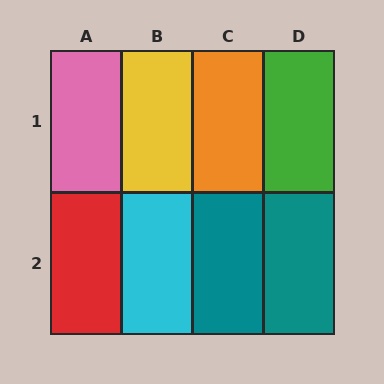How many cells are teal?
2 cells are teal.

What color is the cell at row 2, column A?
Red.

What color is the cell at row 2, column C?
Teal.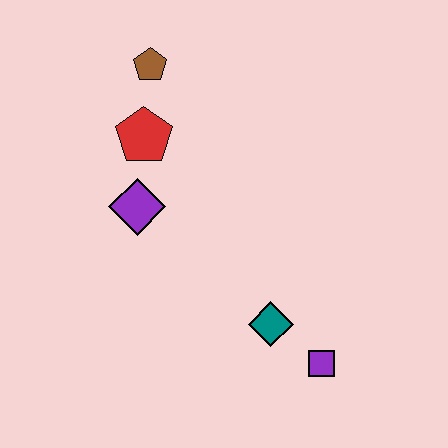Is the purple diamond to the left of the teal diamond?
Yes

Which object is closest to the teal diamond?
The purple square is closest to the teal diamond.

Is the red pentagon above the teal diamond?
Yes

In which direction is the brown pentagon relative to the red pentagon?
The brown pentagon is above the red pentagon.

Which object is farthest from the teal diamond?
The brown pentagon is farthest from the teal diamond.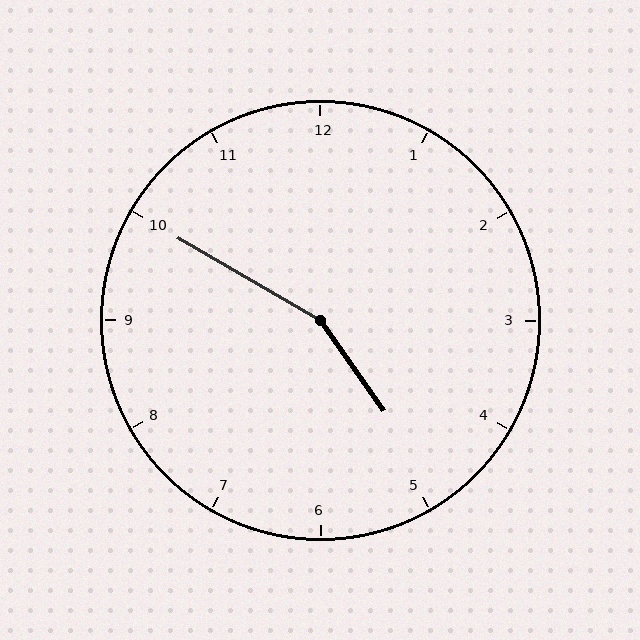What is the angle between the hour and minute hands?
Approximately 155 degrees.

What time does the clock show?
4:50.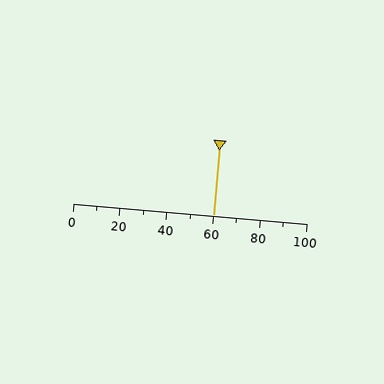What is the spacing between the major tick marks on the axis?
The major ticks are spaced 20 apart.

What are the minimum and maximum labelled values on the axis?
The axis runs from 0 to 100.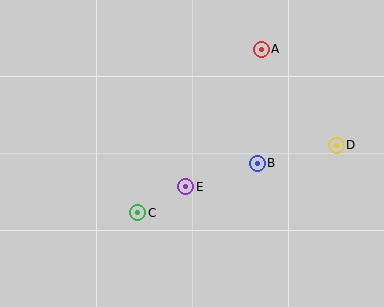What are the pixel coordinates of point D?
Point D is at (336, 145).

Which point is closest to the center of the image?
Point E at (186, 187) is closest to the center.